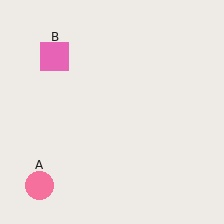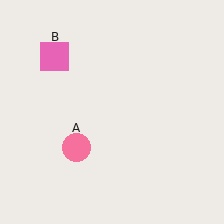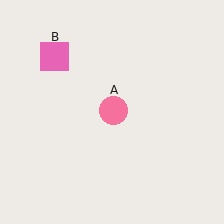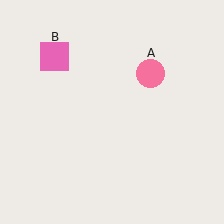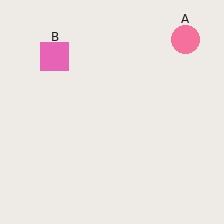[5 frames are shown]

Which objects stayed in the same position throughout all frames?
Pink square (object B) remained stationary.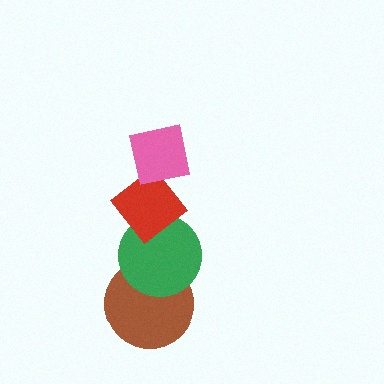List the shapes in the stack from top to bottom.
From top to bottom: the pink square, the red diamond, the green circle, the brown circle.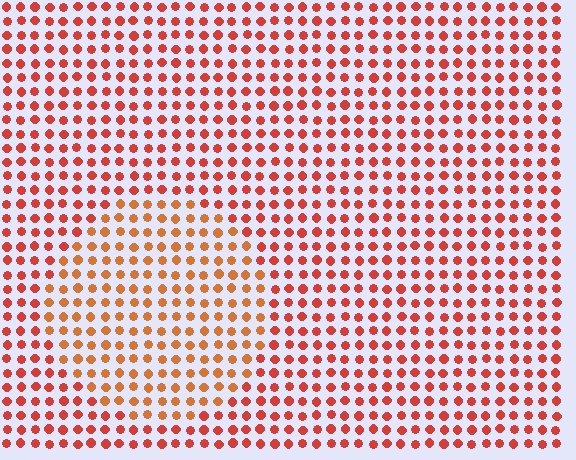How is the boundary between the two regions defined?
The boundary is defined purely by a slight shift in hue (about 22 degrees). Spacing, size, and orientation are identical on both sides.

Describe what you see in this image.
The image is filled with small red elements in a uniform arrangement. A circle-shaped region is visible where the elements are tinted to a slightly different hue, forming a subtle color boundary.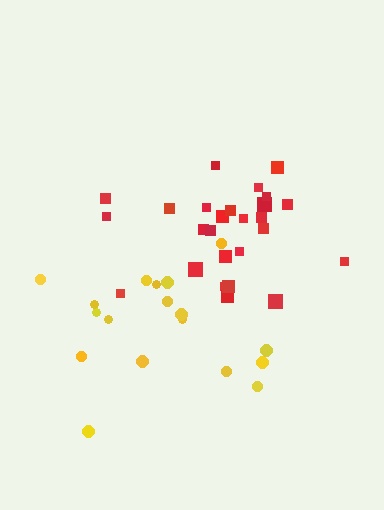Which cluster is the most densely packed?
Red.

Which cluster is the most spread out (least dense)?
Yellow.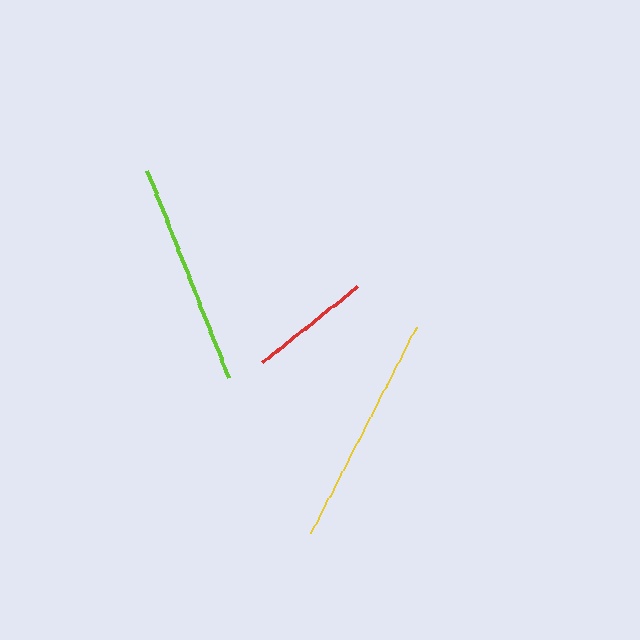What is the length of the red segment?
The red segment is approximately 121 pixels long.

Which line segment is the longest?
The yellow line is the longest at approximately 232 pixels.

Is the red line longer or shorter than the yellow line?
The yellow line is longer than the red line.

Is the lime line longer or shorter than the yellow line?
The yellow line is longer than the lime line.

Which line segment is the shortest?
The red line is the shortest at approximately 121 pixels.